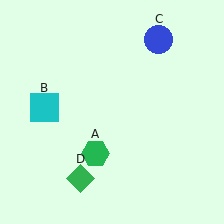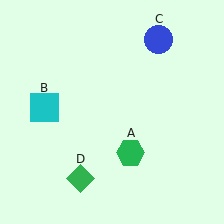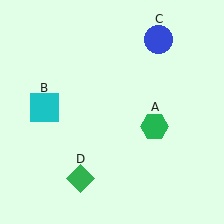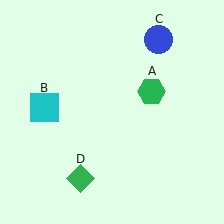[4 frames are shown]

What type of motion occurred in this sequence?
The green hexagon (object A) rotated counterclockwise around the center of the scene.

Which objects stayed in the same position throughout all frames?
Cyan square (object B) and blue circle (object C) and green diamond (object D) remained stationary.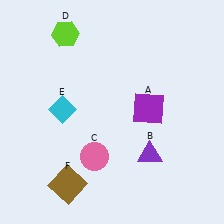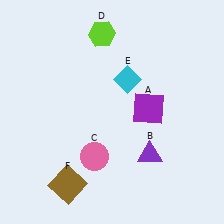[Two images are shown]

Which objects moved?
The objects that moved are: the lime hexagon (D), the cyan diamond (E).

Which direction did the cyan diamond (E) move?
The cyan diamond (E) moved right.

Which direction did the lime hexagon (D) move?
The lime hexagon (D) moved right.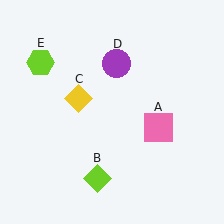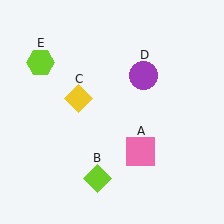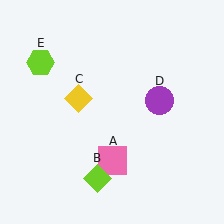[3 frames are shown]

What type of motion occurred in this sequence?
The pink square (object A), purple circle (object D) rotated clockwise around the center of the scene.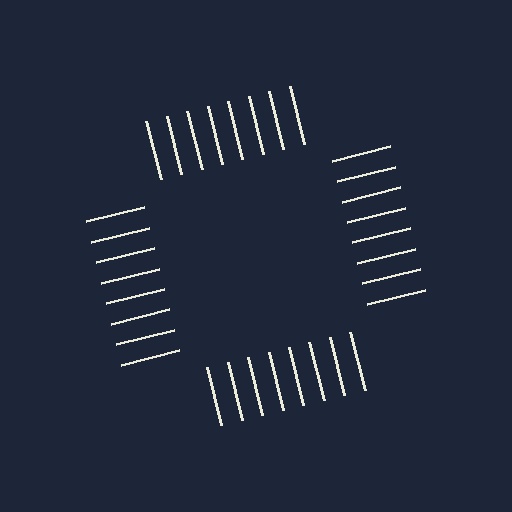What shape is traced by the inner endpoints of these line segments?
An illusory square — the line segments terminate on its edges but no continuous stroke is drawn.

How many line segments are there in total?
32 — 8 along each of the 4 edges.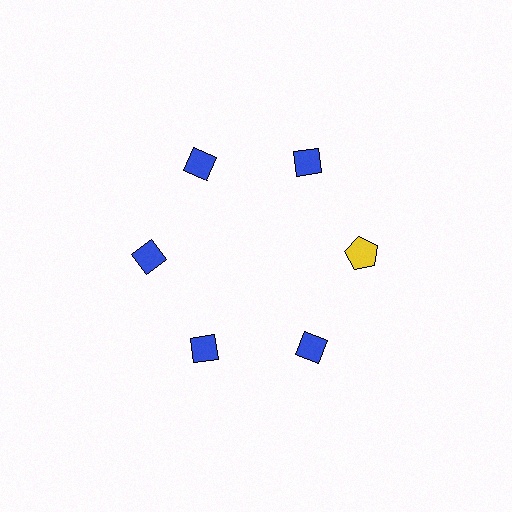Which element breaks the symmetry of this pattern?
The yellow pentagon at roughly the 3 o'clock position breaks the symmetry. All other shapes are blue diamonds.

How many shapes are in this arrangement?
There are 6 shapes arranged in a ring pattern.